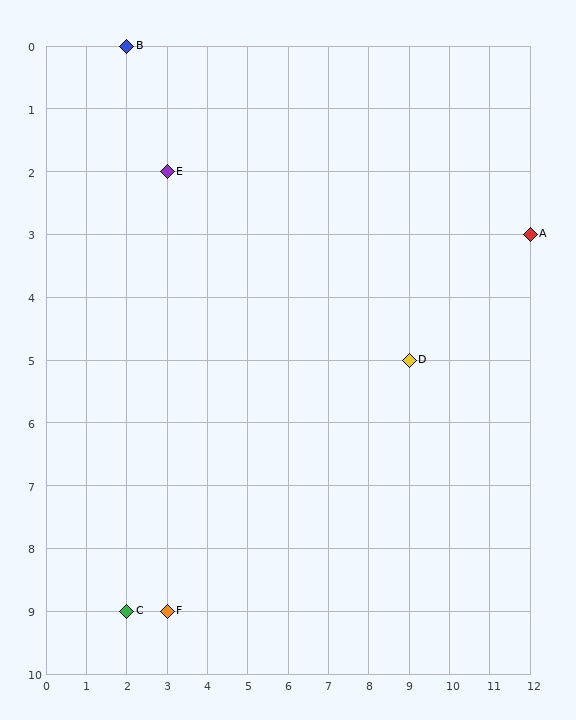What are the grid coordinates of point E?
Point E is at grid coordinates (3, 2).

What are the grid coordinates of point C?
Point C is at grid coordinates (2, 9).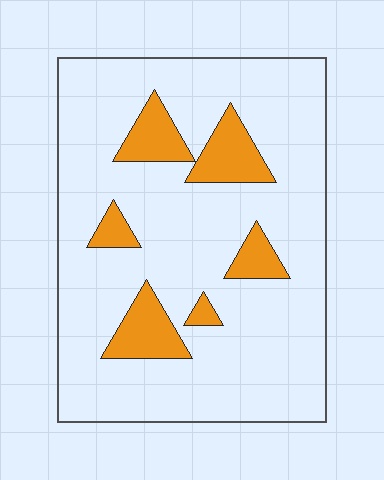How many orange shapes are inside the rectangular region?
6.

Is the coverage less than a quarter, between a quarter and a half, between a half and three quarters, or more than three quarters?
Less than a quarter.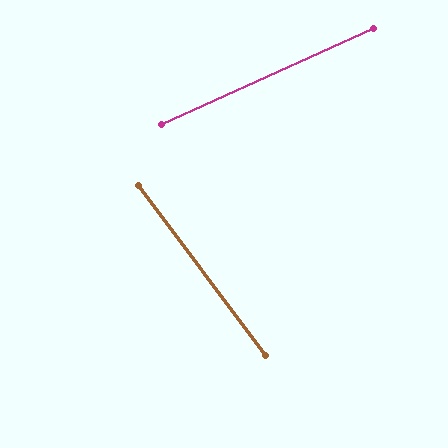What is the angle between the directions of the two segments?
Approximately 78 degrees.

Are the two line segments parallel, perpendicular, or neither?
Neither parallel nor perpendicular — they differ by about 78°.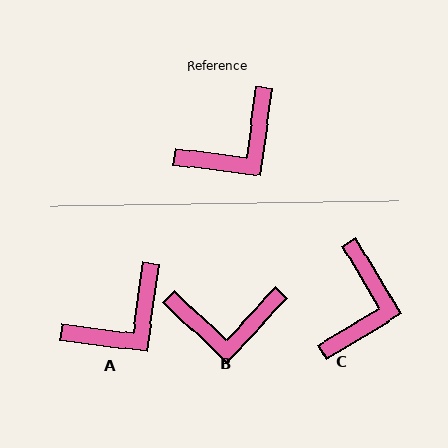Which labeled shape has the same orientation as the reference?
A.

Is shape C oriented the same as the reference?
No, it is off by about 39 degrees.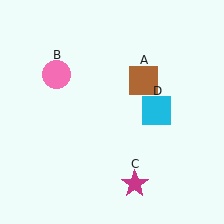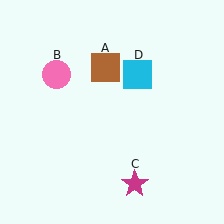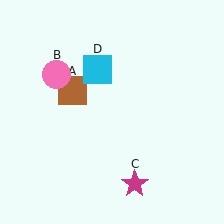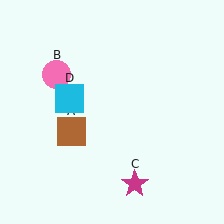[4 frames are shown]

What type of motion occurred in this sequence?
The brown square (object A), cyan square (object D) rotated counterclockwise around the center of the scene.